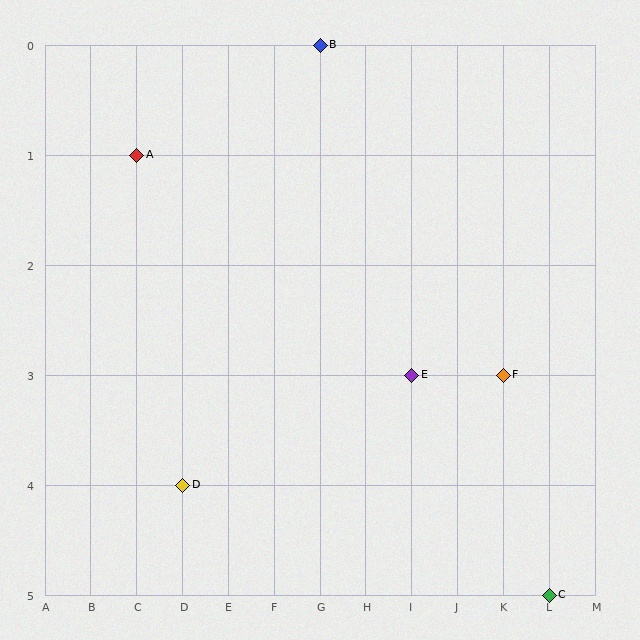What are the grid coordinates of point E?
Point E is at grid coordinates (I, 3).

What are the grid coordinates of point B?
Point B is at grid coordinates (G, 0).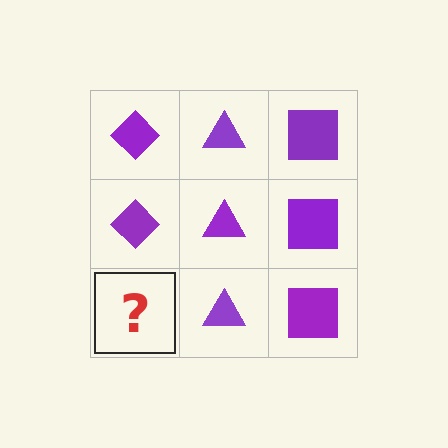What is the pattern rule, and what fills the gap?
The rule is that each column has a consistent shape. The gap should be filled with a purple diamond.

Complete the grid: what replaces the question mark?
The question mark should be replaced with a purple diamond.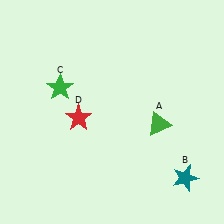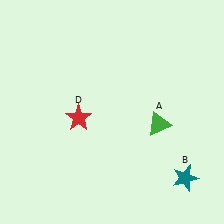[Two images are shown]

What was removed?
The green star (C) was removed in Image 2.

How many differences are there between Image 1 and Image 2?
There is 1 difference between the two images.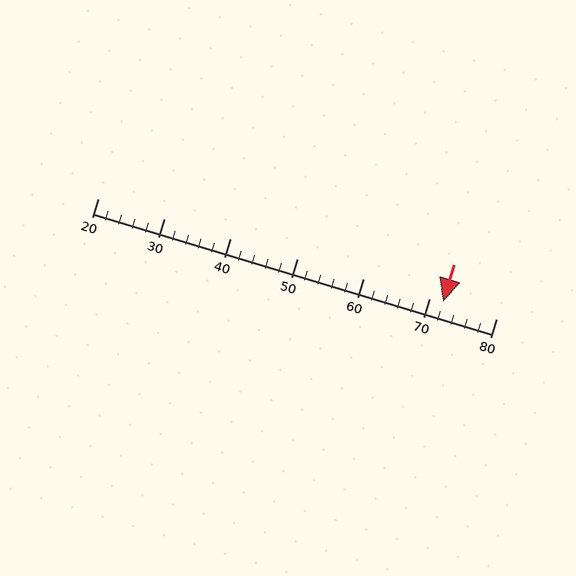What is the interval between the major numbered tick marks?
The major tick marks are spaced 10 units apart.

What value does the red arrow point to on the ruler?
The red arrow points to approximately 72.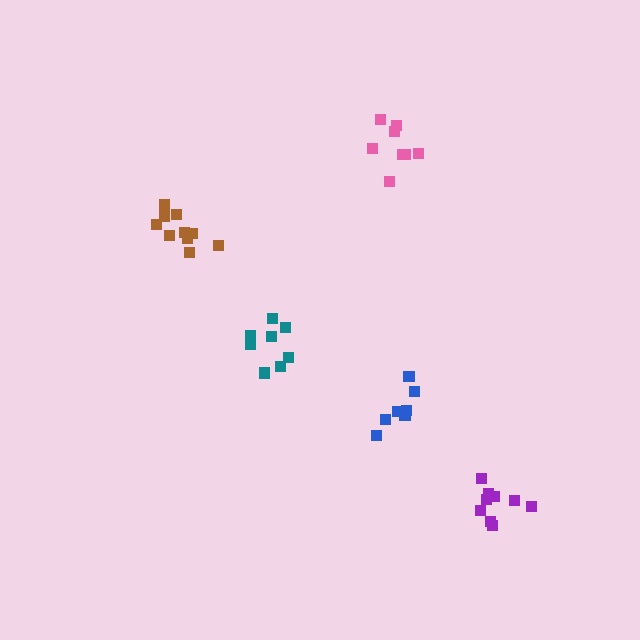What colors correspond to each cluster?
The clusters are colored: brown, teal, blue, pink, purple.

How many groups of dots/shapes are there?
There are 5 groups.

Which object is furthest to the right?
The purple cluster is rightmost.